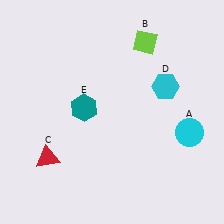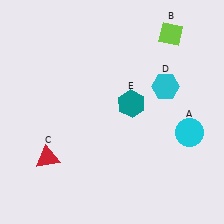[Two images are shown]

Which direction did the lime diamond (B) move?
The lime diamond (B) moved right.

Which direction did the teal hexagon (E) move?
The teal hexagon (E) moved right.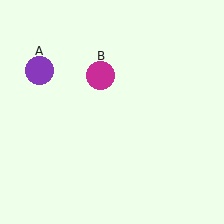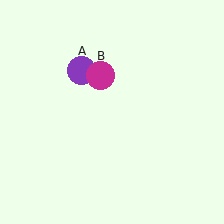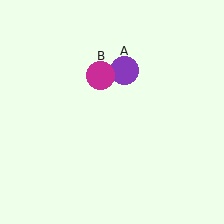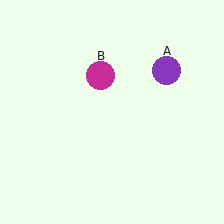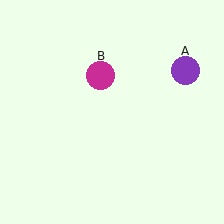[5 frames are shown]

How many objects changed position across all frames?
1 object changed position: purple circle (object A).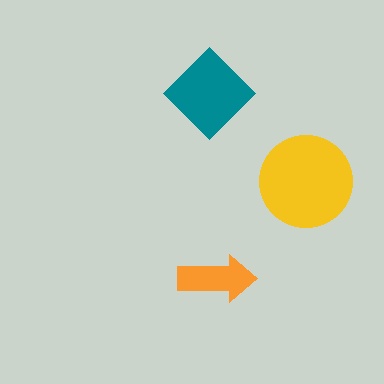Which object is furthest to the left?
The teal diamond is leftmost.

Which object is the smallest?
The orange arrow.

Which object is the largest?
The yellow circle.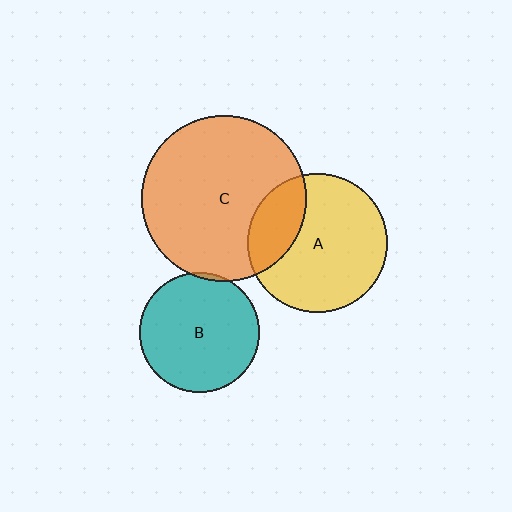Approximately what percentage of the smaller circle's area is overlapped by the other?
Approximately 25%.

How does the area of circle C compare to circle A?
Approximately 1.4 times.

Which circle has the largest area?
Circle C (orange).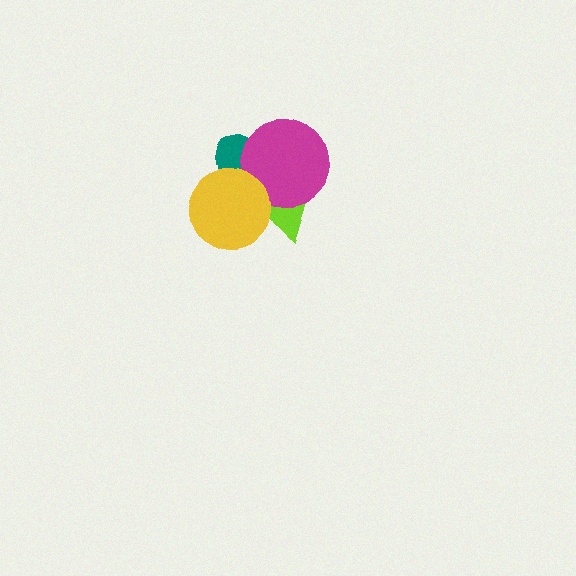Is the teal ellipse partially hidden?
Yes, it is partially covered by another shape.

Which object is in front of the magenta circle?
The yellow circle is in front of the magenta circle.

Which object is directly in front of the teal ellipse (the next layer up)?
The magenta circle is directly in front of the teal ellipse.